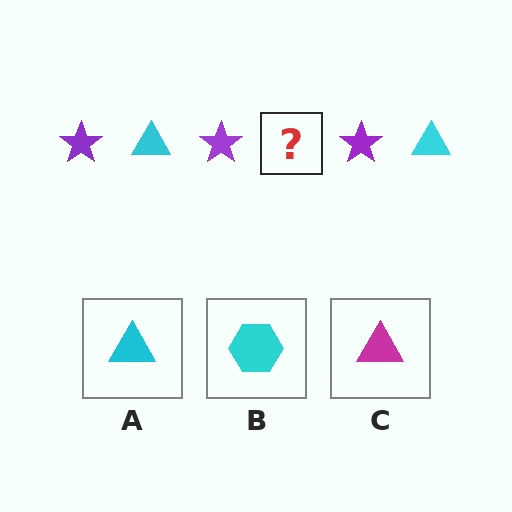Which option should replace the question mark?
Option A.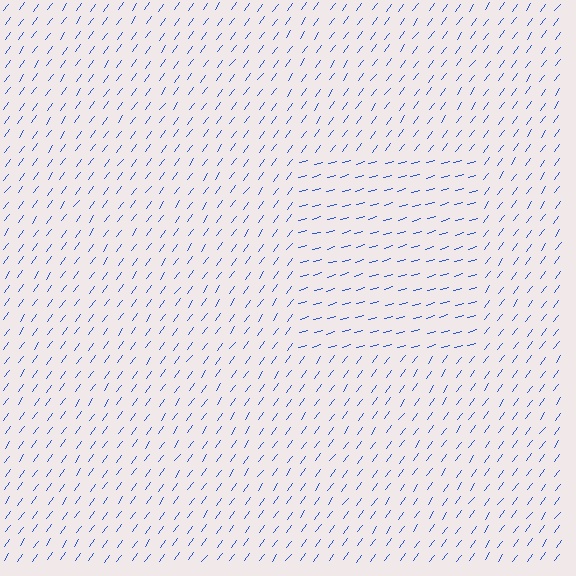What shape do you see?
I see a rectangle.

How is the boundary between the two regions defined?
The boundary is defined purely by a change in line orientation (approximately 38 degrees difference). All lines are the same color and thickness.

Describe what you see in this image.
The image is filled with small blue line segments. A rectangle region in the image has lines oriented differently from the surrounding lines, creating a visible texture boundary.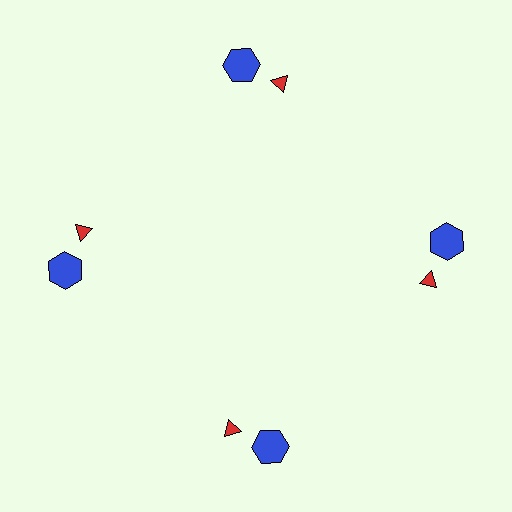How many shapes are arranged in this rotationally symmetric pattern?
There are 8 shapes, arranged in 4 groups of 2.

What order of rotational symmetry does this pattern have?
This pattern has 4-fold rotational symmetry.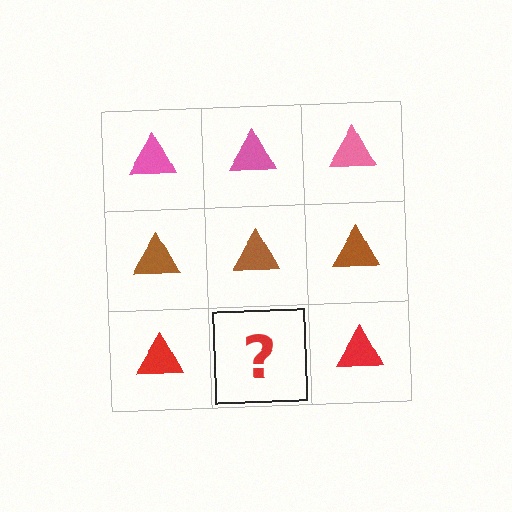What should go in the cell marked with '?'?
The missing cell should contain a red triangle.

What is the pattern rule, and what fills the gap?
The rule is that each row has a consistent color. The gap should be filled with a red triangle.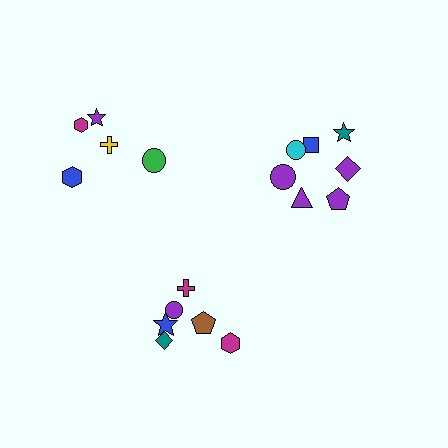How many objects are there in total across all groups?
There are 18 objects.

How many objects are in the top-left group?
There are 5 objects.